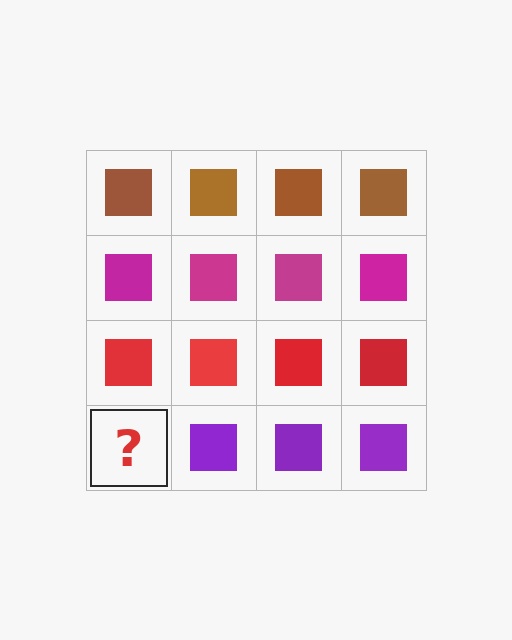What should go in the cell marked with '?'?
The missing cell should contain a purple square.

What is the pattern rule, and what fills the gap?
The rule is that each row has a consistent color. The gap should be filled with a purple square.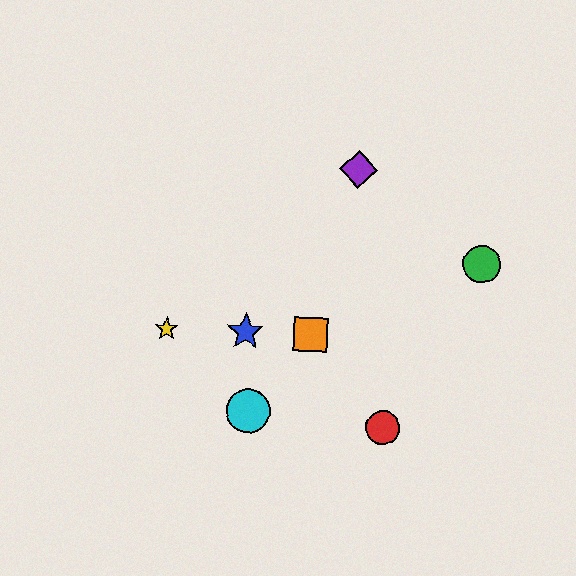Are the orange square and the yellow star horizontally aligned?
Yes, both are at y≈335.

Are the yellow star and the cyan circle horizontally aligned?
No, the yellow star is at y≈329 and the cyan circle is at y≈411.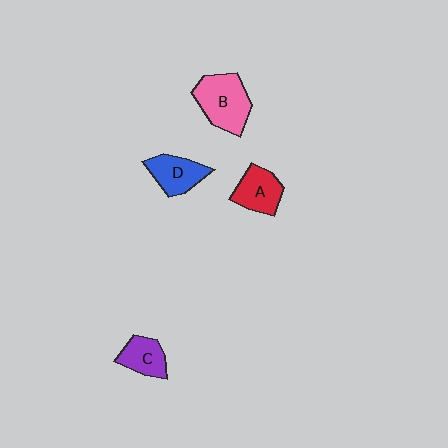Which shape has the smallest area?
Shape C (purple).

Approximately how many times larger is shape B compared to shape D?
Approximately 1.4 times.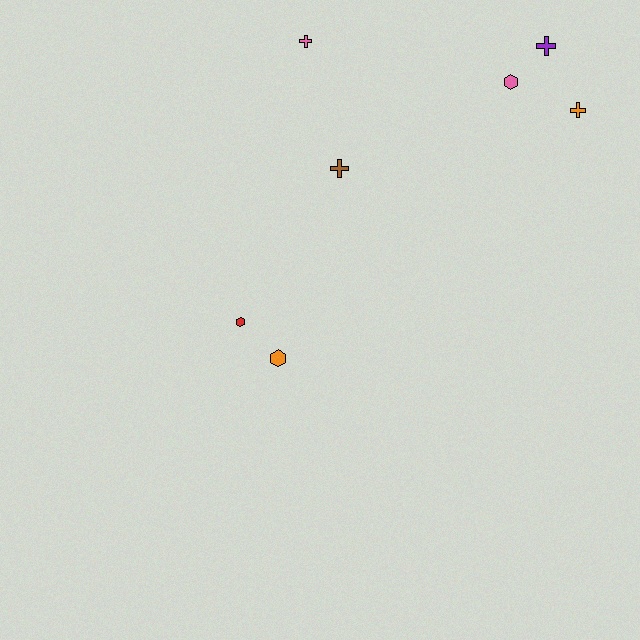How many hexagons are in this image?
There are 3 hexagons.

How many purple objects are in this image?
There is 1 purple object.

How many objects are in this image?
There are 7 objects.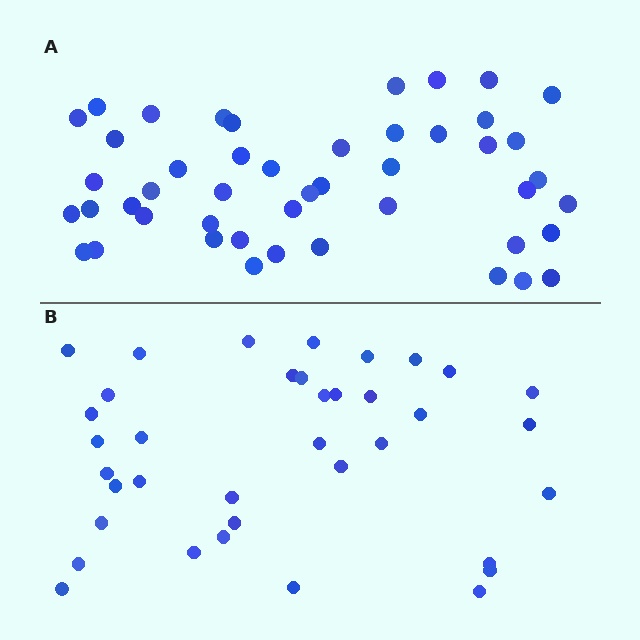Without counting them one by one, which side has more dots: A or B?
Region A (the top region) has more dots.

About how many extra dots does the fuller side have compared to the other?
Region A has roughly 10 or so more dots than region B.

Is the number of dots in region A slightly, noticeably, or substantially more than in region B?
Region A has noticeably more, but not dramatically so. The ratio is roughly 1.3 to 1.